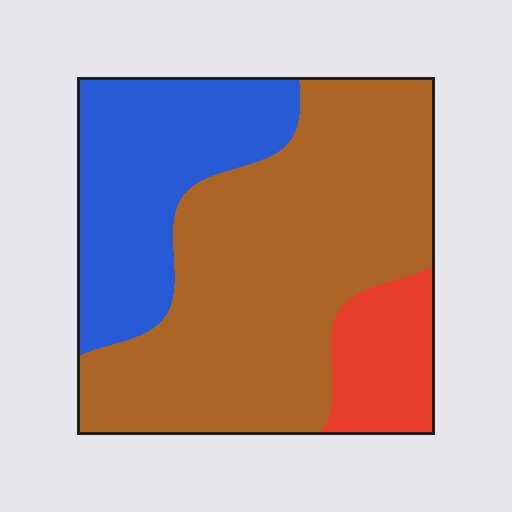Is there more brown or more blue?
Brown.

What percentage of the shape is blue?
Blue covers 29% of the shape.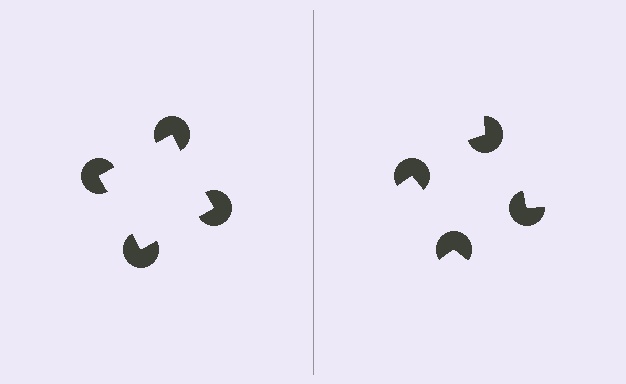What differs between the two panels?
The pac-man discs are positioned identically on both sides; only the wedge orientations differ. On the left they align to a square; on the right they are misaligned.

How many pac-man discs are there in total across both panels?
8 — 4 on each side.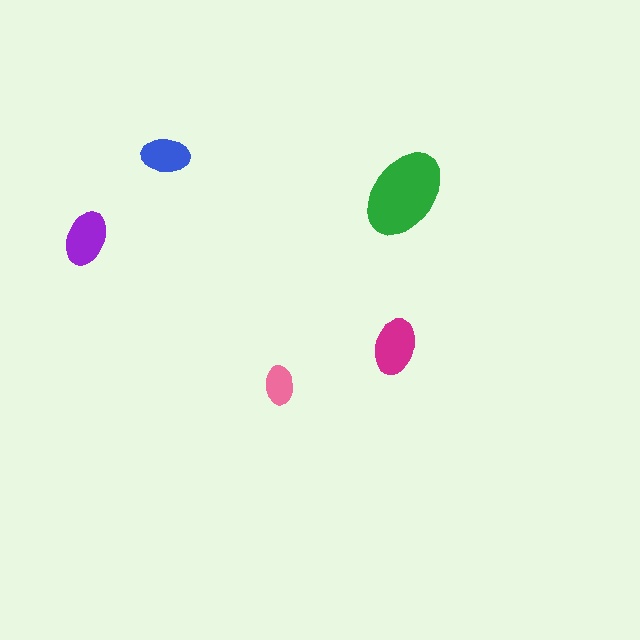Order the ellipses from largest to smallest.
the green one, the magenta one, the purple one, the blue one, the pink one.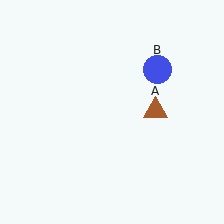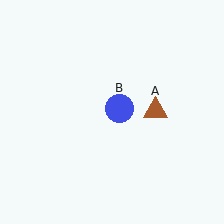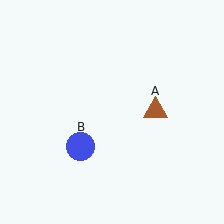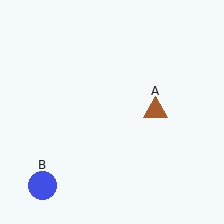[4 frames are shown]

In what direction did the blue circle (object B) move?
The blue circle (object B) moved down and to the left.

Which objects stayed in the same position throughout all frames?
Brown triangle (object A) remained stationary.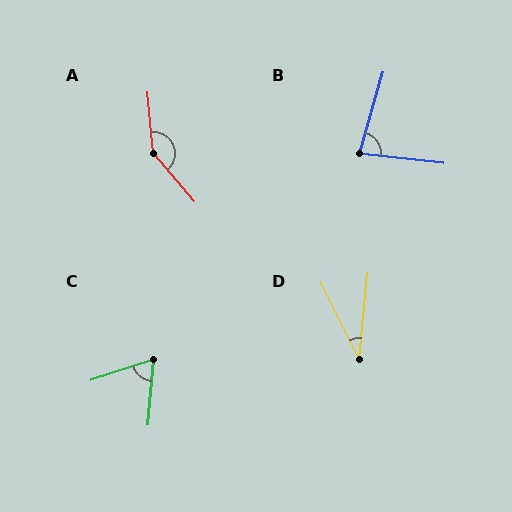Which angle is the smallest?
D, at approximately 32 degrees.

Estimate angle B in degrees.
Approximately 80 degrees.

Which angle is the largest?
A, at approximately 144 degrees.